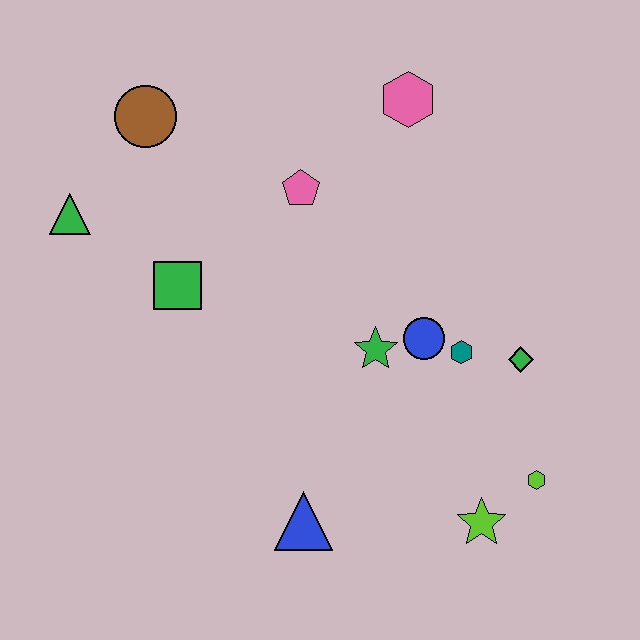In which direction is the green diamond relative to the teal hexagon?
The green diamond is to the right of the teal hexagon.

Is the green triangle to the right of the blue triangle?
No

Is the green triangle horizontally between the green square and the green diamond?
No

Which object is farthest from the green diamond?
The green triangle is farthest from the green diamond.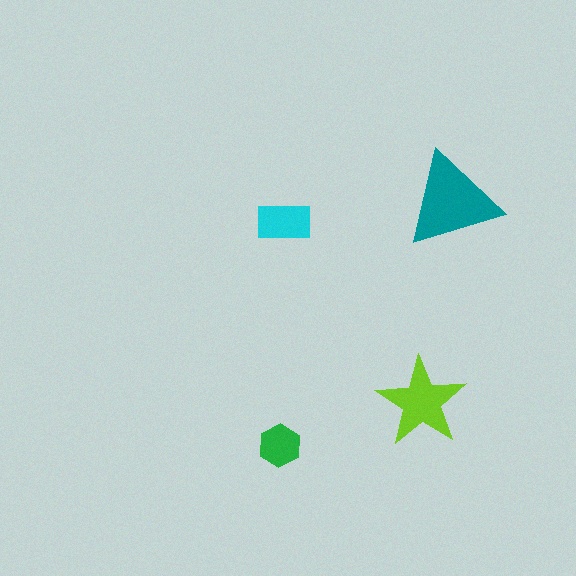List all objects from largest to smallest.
The teal triangle, the lime star, the cyan rectangle, the green hexagon.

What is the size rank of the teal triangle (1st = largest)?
1st.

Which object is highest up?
The teal triangle is topmost.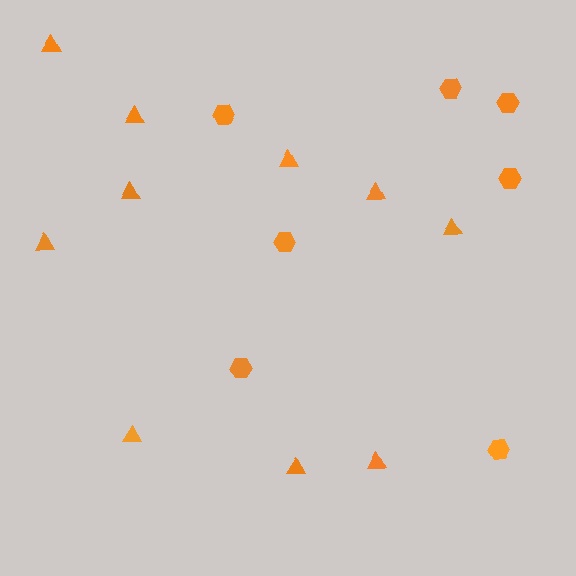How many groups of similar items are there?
There are 2 groups: one group of triangles (10) and one group of hexagons (7).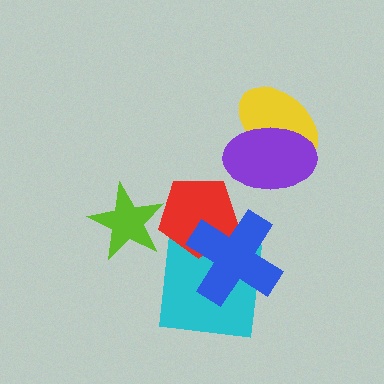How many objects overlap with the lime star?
1 object overlaps with the lime star.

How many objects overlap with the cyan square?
2 objects overlap with the cyan square.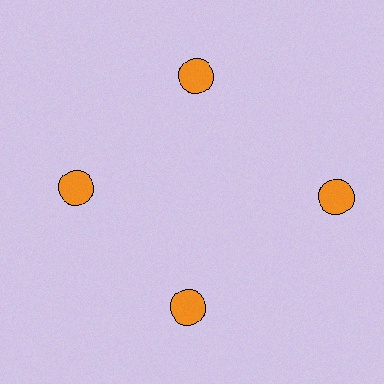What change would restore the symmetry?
The symmetry would be restored by moving it inward, back onto the ring so that all 4 circles sit at equal angles and equal distance from the center.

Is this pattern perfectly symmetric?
No. The 4 orange circles are arranged in a ring, but one element near the 3 o'clock position is pushed outward from the center, breaking the 4-fold rotational symmetry.